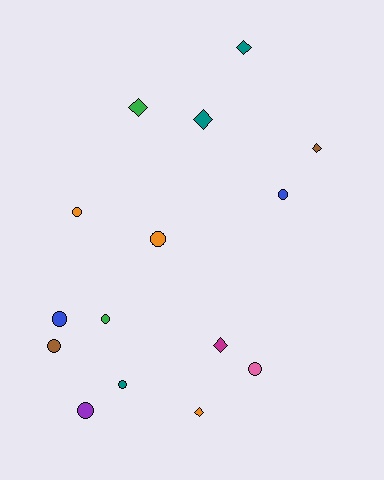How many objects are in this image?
There are 15 objects.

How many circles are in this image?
There are 9 circles.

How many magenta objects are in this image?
There is 1 magenta object.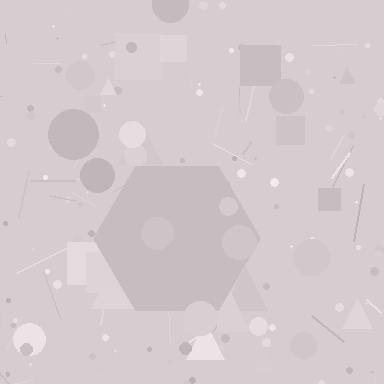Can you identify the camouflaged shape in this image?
The camouflaged shape is a hexagon.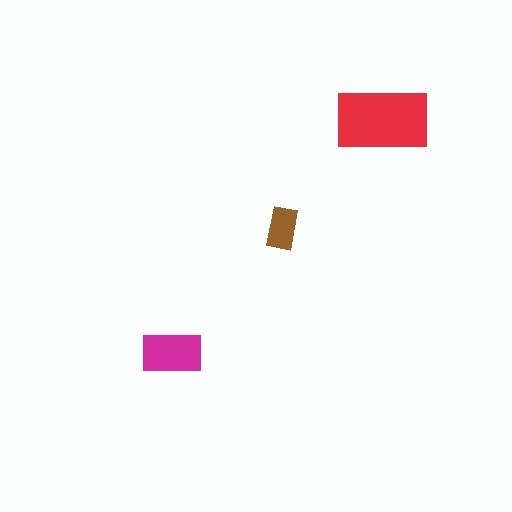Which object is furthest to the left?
The magenta rectangle is leftmost.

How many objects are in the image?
There are 3 objects in the image.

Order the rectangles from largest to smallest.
the red one, the magenta one, the brown one.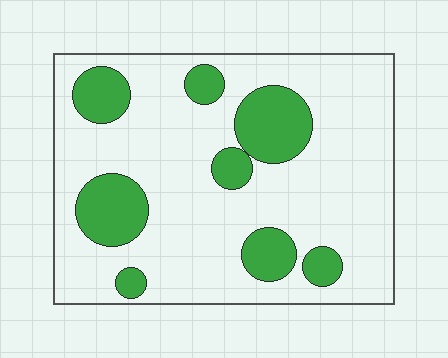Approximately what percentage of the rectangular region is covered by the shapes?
Approximately 20%.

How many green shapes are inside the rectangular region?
8.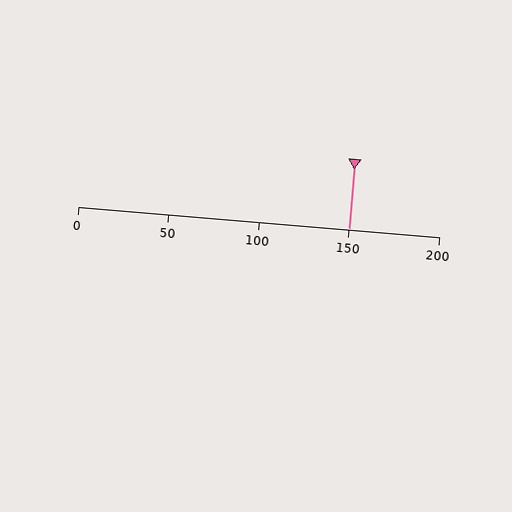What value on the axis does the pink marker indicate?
The marker indicates approximately 150.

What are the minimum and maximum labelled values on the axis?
The axis runs from 0 to 200.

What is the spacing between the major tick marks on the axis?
The major ticks are spaced 50 apart.